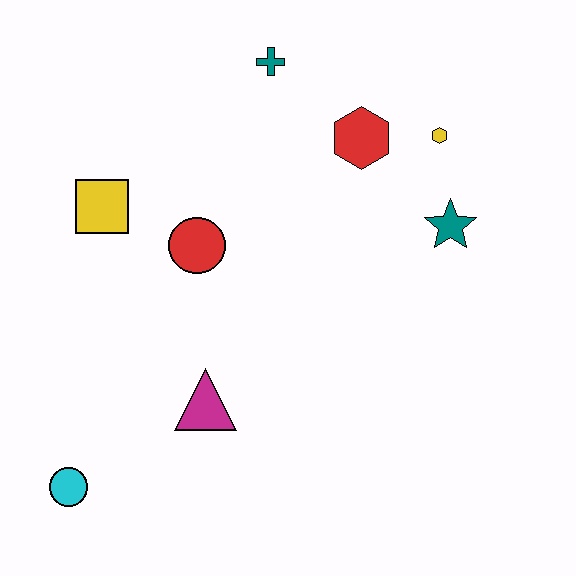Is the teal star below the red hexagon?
Yes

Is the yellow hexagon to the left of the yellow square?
No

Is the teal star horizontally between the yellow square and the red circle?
No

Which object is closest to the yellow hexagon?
The red hexagon is closest to the yellow hexagon.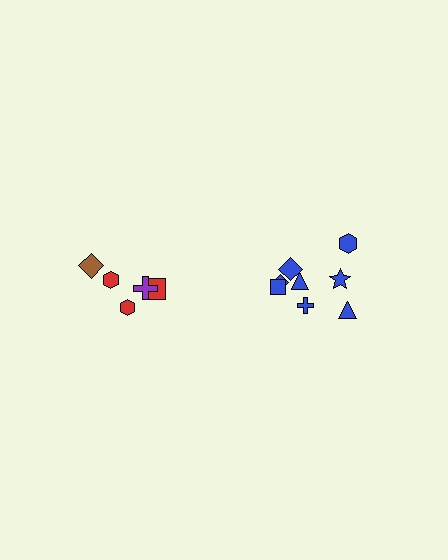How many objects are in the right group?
There are 8 objects.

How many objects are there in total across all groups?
There are 13 objects.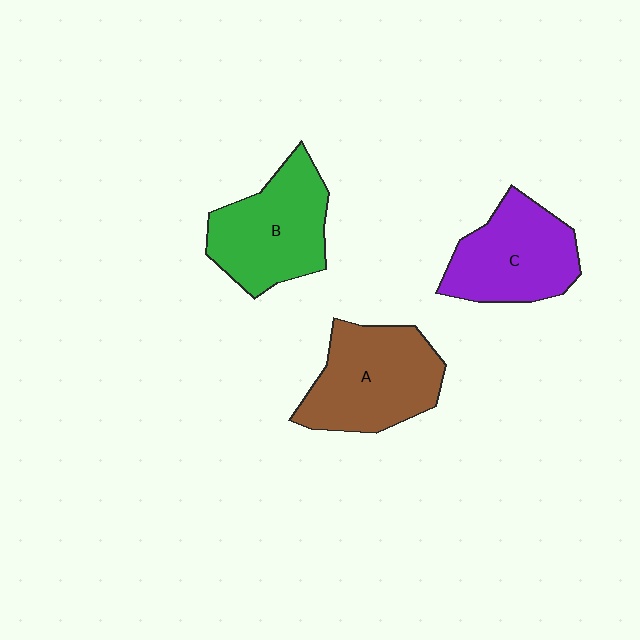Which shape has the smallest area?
Shape C (purple).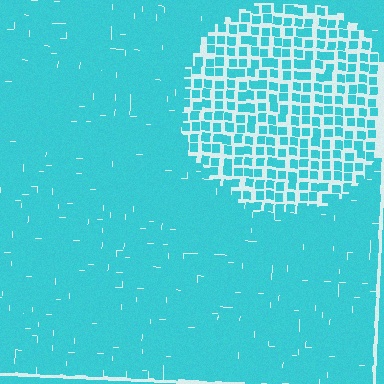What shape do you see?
I see a circle.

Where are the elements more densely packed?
The elements are more densely packed outside the circle boundary.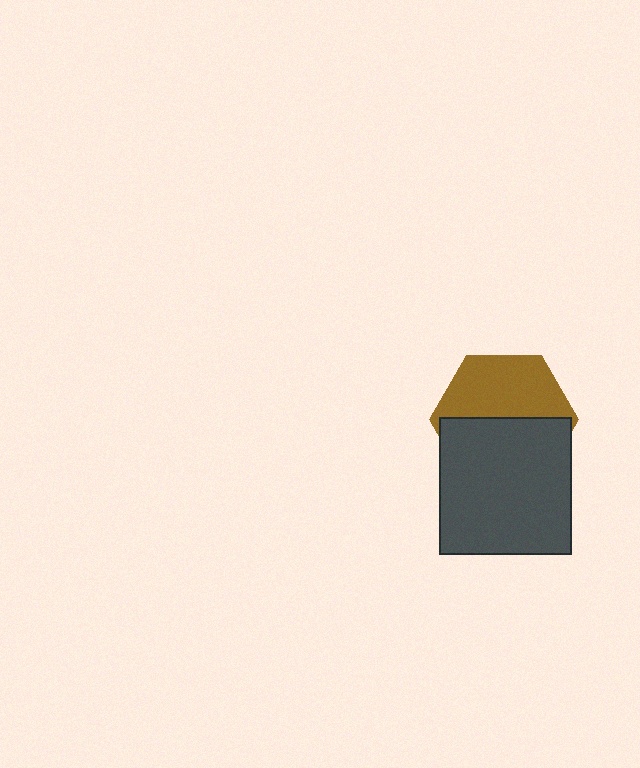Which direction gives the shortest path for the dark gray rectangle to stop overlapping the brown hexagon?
Moving down gives the shortest separation.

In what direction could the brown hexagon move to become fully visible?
The brown hexagon could move up. That would shift it out from behind the dark gray rectangle entirely.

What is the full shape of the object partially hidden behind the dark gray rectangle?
The partially hidden object is a brown hexagon.